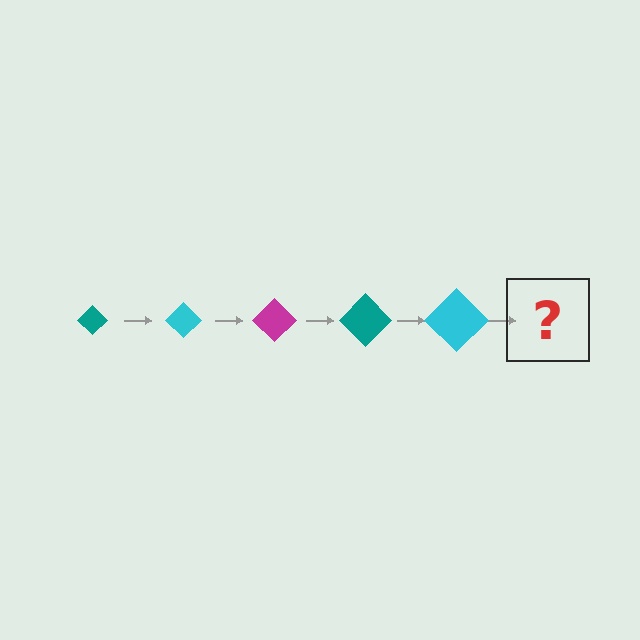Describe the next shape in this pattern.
It should be a magenta diamond, larger than the previous one.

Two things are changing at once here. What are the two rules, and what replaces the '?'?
The two rules are that the diamond grows larger each step and the color cycles through teal, cyan, and magenta. The '?' should be a magenta diamond, larger than the previous one.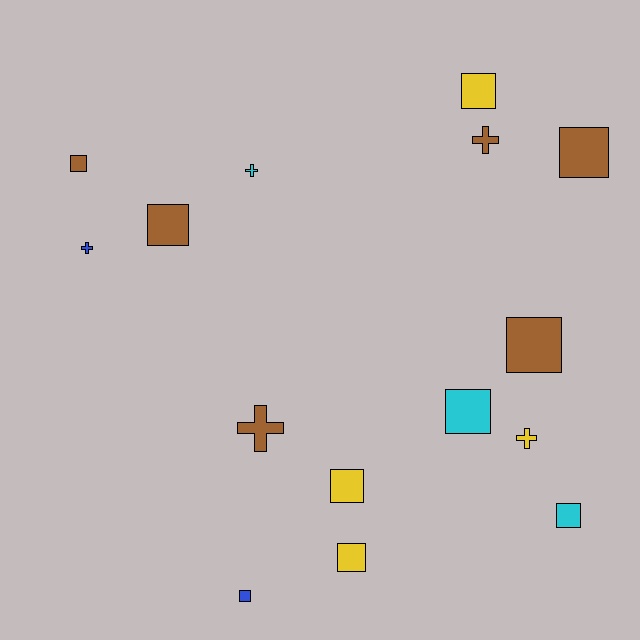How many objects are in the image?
There are 15 objects.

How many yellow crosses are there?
There is 1 yellow cross.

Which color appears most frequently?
Brown, with 6 objects.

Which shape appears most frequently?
Square, with 10 objects.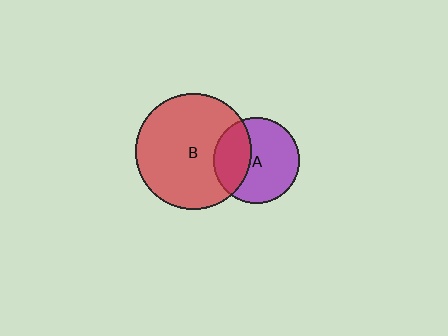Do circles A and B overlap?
Yes.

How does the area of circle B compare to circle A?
Approximately 1.8 times.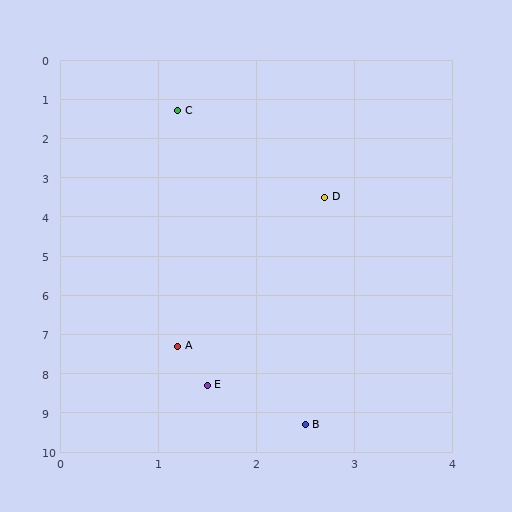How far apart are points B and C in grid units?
Points B and C are about 8.1 grid units apart.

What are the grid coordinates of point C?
Point C is at approximately (1.2, 1.3).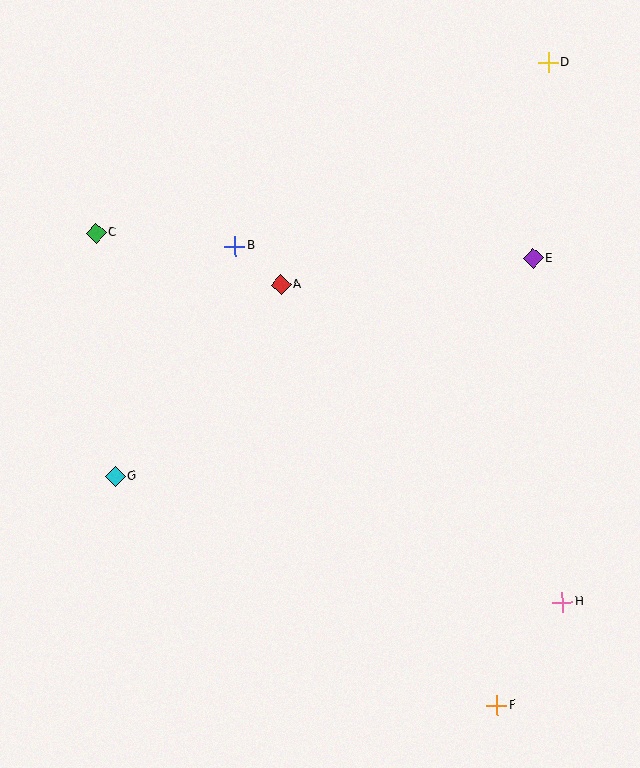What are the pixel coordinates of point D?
Point D is at (548, 63).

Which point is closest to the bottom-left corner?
Point G is closest to the bottom-left corner.